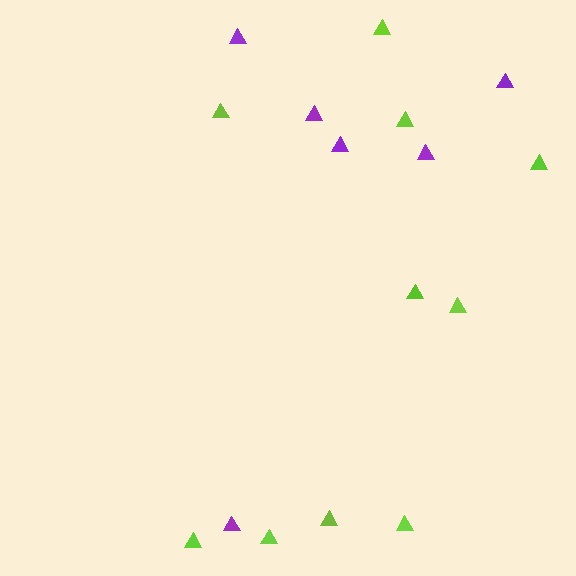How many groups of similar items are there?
There are 2 groups: one group of purple triangles (6) and one group of lime triangles (10).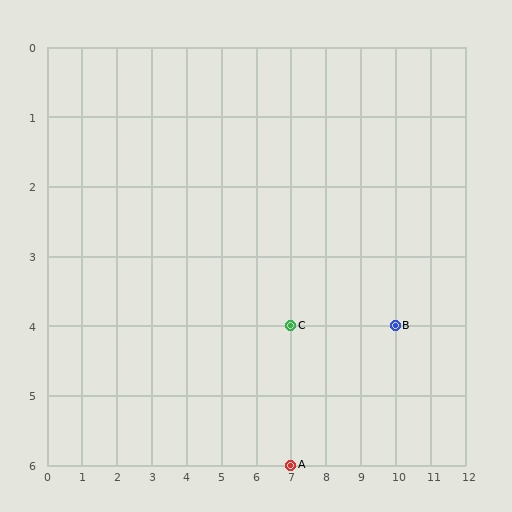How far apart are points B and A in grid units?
Points B and A are 3 columns and 2 rows apart (about 3.6 grid units diagonally).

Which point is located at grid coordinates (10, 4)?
Point B is at (10, 4).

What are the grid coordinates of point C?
Point C is at grid coordinates (7, 4).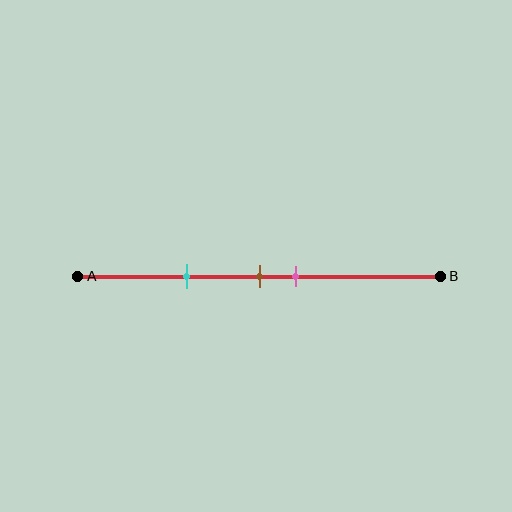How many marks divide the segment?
There are 3 marks dividing the segment.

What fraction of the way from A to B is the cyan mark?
The cyan mark is approximately 30% (0.3) of the way from A to B.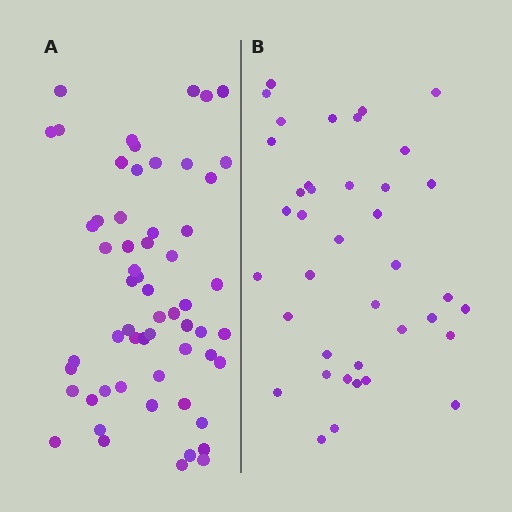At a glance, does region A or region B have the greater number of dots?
Region A (the left region) has more dots.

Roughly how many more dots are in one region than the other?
Region A has approximately 20 more dots than region B.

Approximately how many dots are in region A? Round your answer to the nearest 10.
About 60 dots. (The exact count is 59, which rounds to 60.)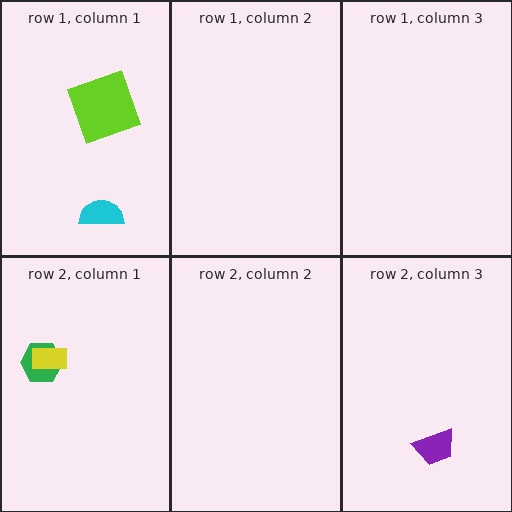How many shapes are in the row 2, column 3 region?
1.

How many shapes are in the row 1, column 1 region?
2.